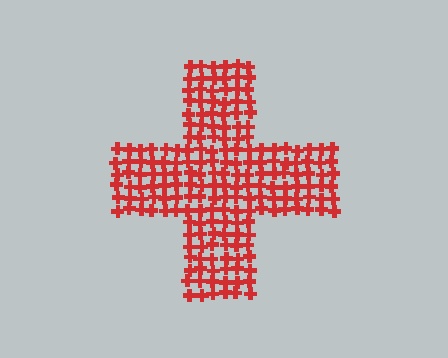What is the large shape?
The large shape is a cross.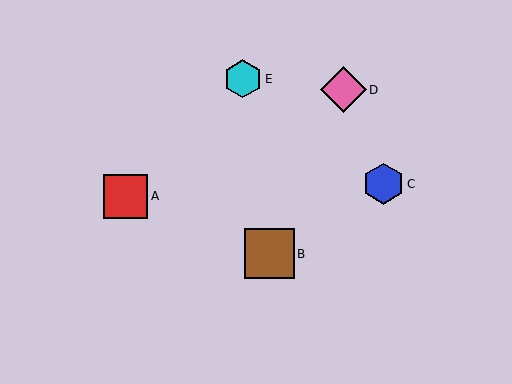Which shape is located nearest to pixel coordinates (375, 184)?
The blue hexagon (labeled C) at (383, 184) is nearest to that location.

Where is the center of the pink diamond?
The center of the pink diamond is at (343, 90).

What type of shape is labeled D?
Shape D is a pink diamond.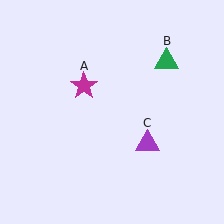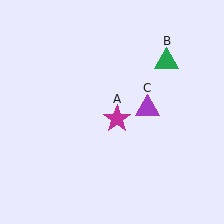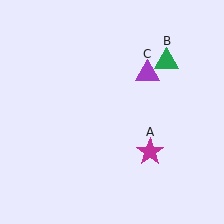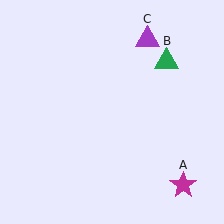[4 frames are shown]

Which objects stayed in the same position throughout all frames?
Green triangle (object B) remained stationary.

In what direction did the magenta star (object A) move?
The magenta star (object A) moved down and to the right.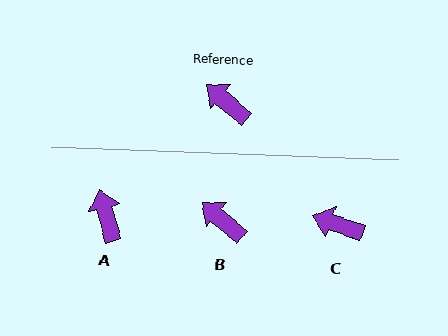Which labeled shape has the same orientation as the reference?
B.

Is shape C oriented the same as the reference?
No, it is off by about 21 degrees.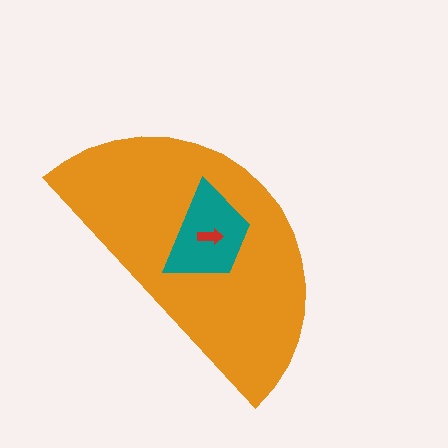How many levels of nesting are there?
3.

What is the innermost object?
The red arrow.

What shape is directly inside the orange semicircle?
The teal trapezoid.